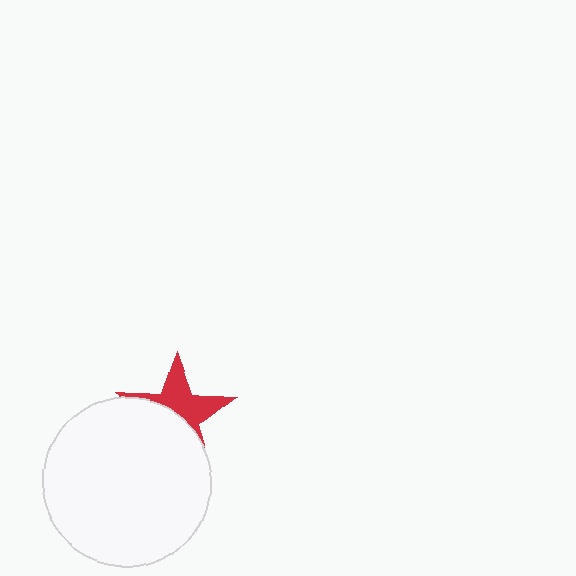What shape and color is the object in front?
The object in front is a white circle.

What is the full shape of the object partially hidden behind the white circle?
The partially hidden object is a red star.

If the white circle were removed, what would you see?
You would see the complete red star.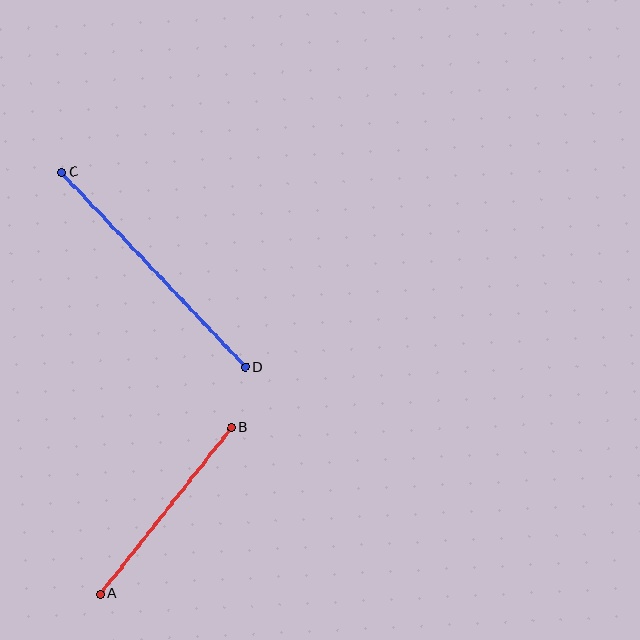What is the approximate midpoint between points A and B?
The midpoint is at approximately (166, 511) pixels.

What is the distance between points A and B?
The distance is approximately 212 pixels.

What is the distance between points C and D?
The distance is approximately 268 pixels.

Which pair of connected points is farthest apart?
Points C and D are farthest apart.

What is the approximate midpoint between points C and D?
The midpoint is at approximately (154, 270) pixels.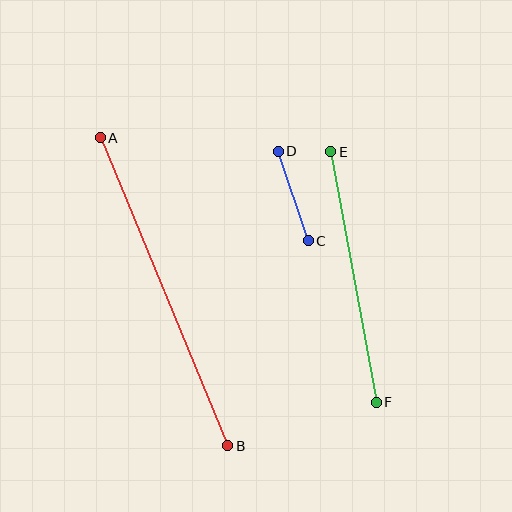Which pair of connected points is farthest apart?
Points A and B are farthest apart.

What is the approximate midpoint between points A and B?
The midpoint is at approximately (164, 292) pixels.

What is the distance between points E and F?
The distance is approximately 255 pixels.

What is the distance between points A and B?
The distance is approximately 334 pixels.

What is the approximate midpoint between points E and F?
The midpoint is at approximately (353, 277) pixels.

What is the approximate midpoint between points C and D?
The midpoint is at approximately (293, 196) pixels.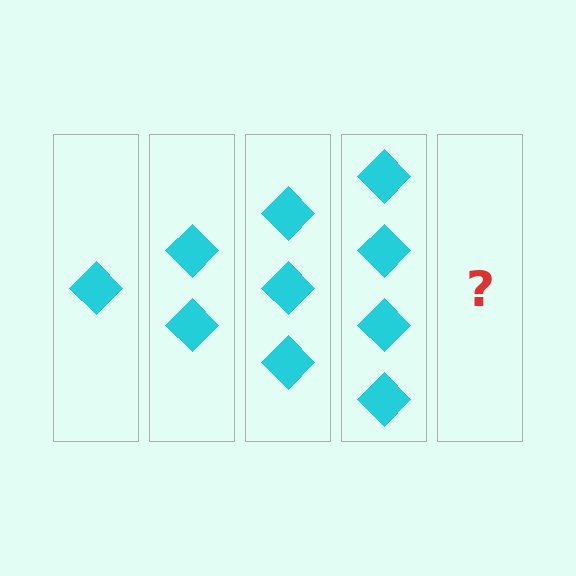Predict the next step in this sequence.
The next step is 5 diamonds.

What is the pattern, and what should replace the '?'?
The pattern is that each step adds one more diamond. The '?' should be 5 diamonds.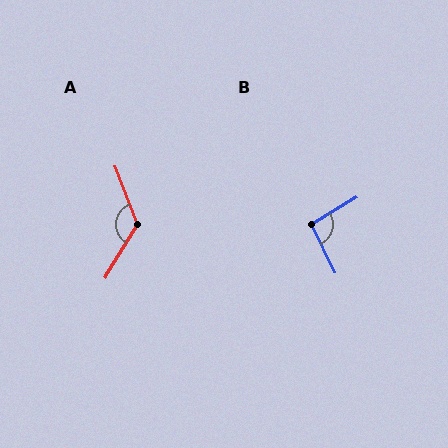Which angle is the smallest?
B, at approximately 95 degrees.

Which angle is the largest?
A, at approximately 127 degrees.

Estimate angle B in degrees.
Approximately 95 degrees.